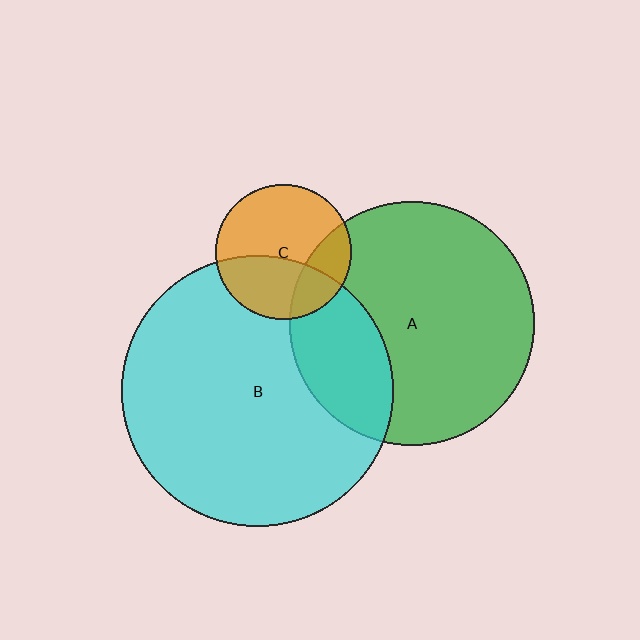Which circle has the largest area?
Circle B (cyan).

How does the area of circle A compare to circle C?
Approximately 3.2 times.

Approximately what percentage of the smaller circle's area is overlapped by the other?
Approximately 40%.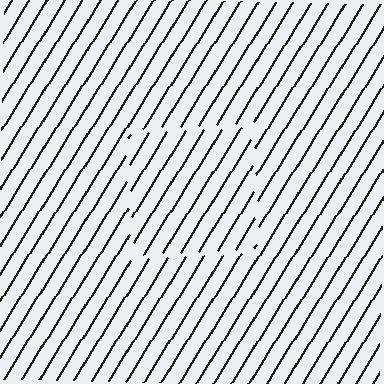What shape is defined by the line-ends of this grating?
An illusory square. The interior of the shape contains the same grating, shifted by half a period — the contour is defined by the phase discontinuity where line-ends from the inner and outer gratings abut.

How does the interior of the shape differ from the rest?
The interior of the shape contains the same grating, shifted by half a period — the contour is defined by the phase discontinuity where line-ends from the inner and outer gratings abut.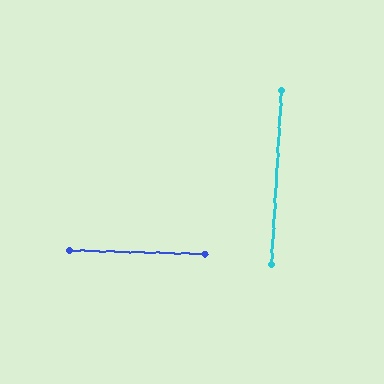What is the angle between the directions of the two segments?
Approximately 89 degrees.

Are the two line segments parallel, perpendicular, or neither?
Perpendicular — they meet at approximately 89°.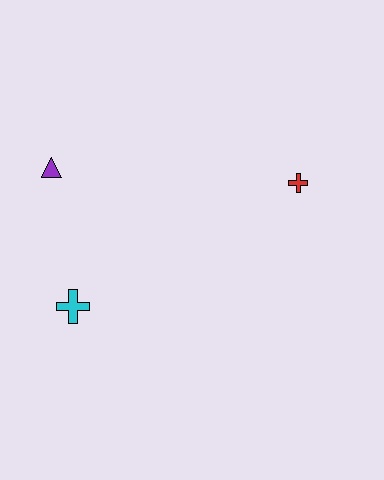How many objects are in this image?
There are 3 objects.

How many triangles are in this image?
There is 1 triangle.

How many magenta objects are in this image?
There are no magenta objects.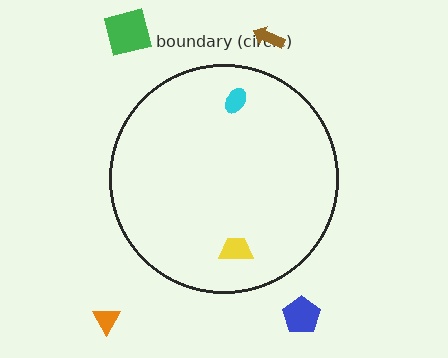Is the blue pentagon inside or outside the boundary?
Outside.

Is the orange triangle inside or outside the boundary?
Outside.